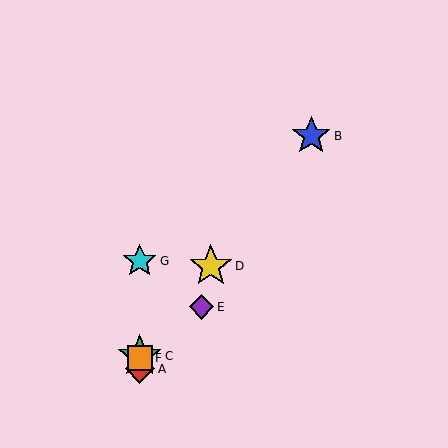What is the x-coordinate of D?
Object D is at x≈211.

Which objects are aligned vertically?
Objects A, C, F, G are aligned vertically.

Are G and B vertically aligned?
No, G is at x≈140 and B is at x≈311.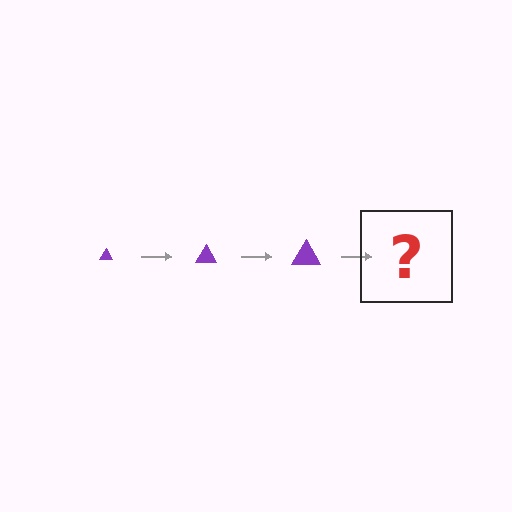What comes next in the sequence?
The next element should be a purple triangle, larger than the previous one.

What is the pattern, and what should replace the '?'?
The pattern is that the triangle gets progressively larger each step. The '?' should be a purple triangle, larger than the previous one.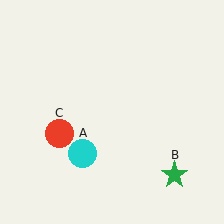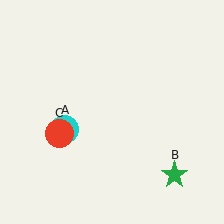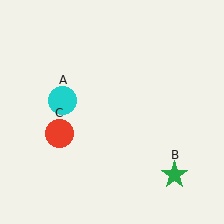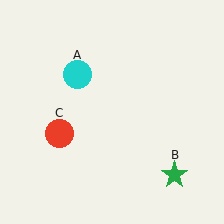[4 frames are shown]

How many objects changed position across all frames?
1 object changed position: cyan circle (object A).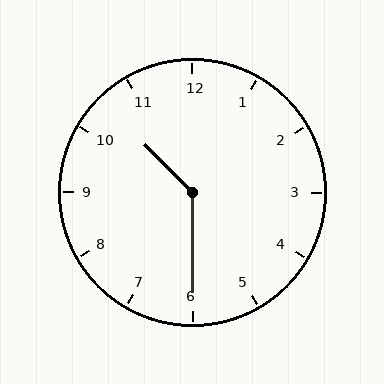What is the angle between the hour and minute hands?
Approximately 135 degrees.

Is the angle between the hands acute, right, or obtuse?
It is obtuse.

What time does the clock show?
10:30.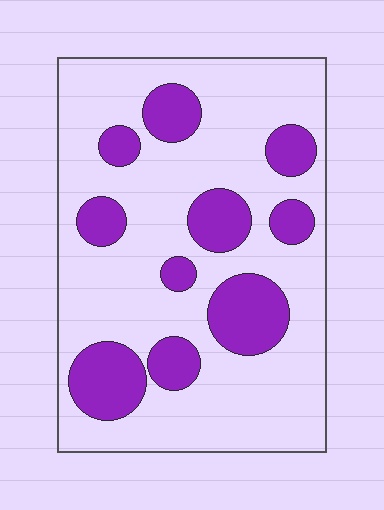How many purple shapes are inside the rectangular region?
10.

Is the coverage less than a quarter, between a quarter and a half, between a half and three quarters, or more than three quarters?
Between a quarter and a half.